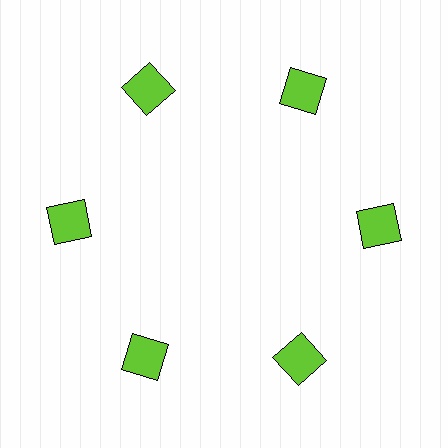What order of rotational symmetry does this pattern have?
This pattern has 6-fold rotational symmetry.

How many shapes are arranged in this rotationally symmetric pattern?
There are 6 shapes, arranged in 6 groups of 1.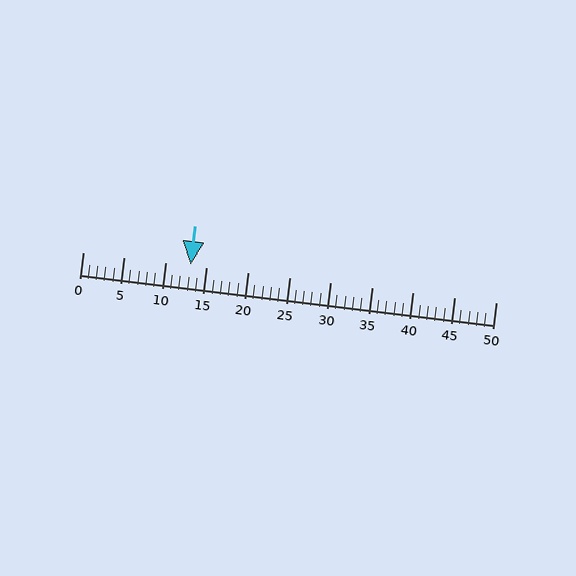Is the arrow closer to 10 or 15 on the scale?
The arrow is closer to 15.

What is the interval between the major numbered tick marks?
The major tick marks are spaced 5 units apart.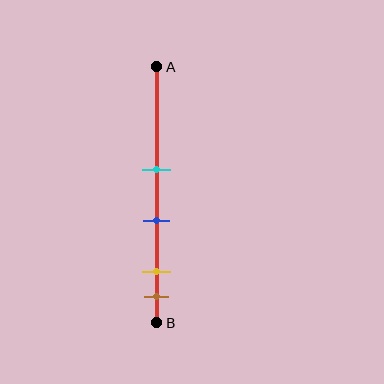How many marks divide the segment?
There are 4 marks dividing the segment.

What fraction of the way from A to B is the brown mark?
The brown mark is approximately 90% (0.9) of the way from A to B.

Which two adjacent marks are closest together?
The yellow and brown marks are the closest adjacent pair.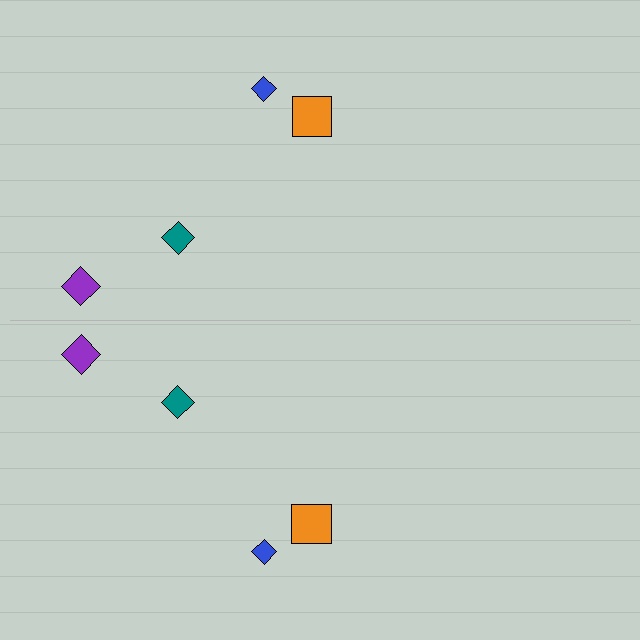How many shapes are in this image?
There are 8 shapes in this image.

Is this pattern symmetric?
Yes, this pattern has bilateral (reflection) symmetry.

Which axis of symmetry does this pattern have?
The pattern has a horizontal axis of symmetry running through the center of the image.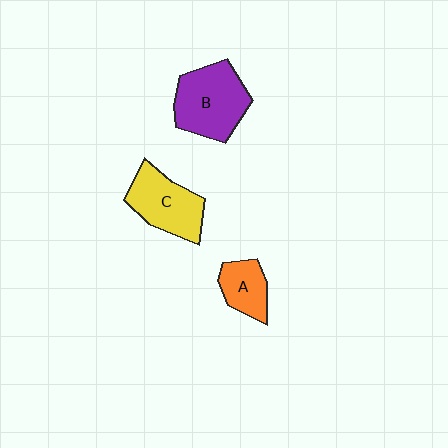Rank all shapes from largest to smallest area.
From largest to smallest: B (purple), C (yellow), A (orange).